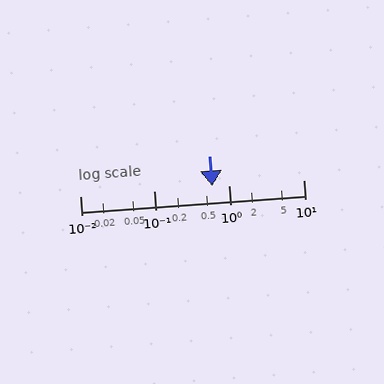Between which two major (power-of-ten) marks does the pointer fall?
The pointer is between 0.1 and 1.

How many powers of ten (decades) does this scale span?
The scale spans 3 decades, from 0.01 to 10.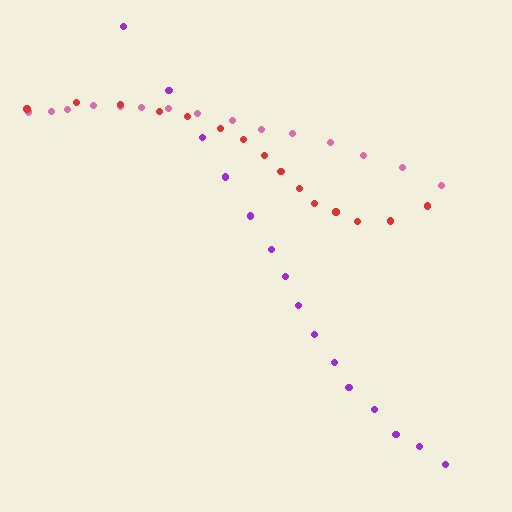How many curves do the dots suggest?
There are 3 distinct paths.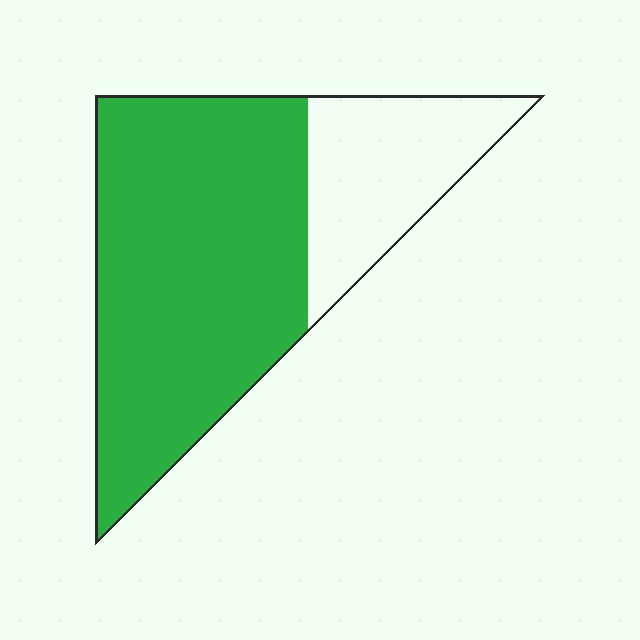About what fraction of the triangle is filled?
About three quarters (3/4).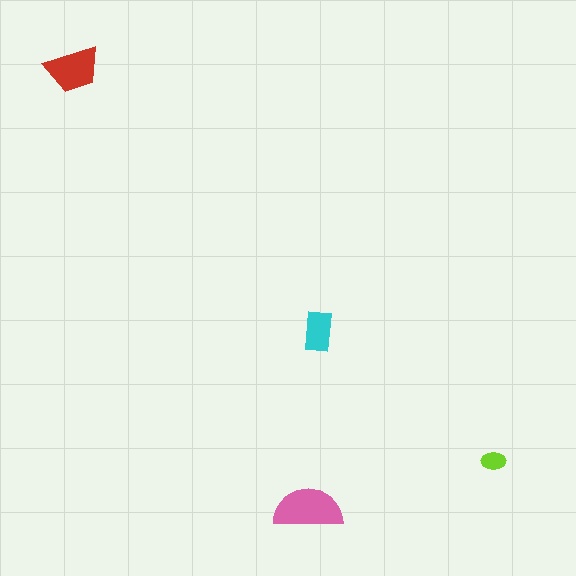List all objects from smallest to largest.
The lime ellipse, the cyan rectangle, the red trapezoid, the pink semicircle.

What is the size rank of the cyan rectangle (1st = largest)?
3rd.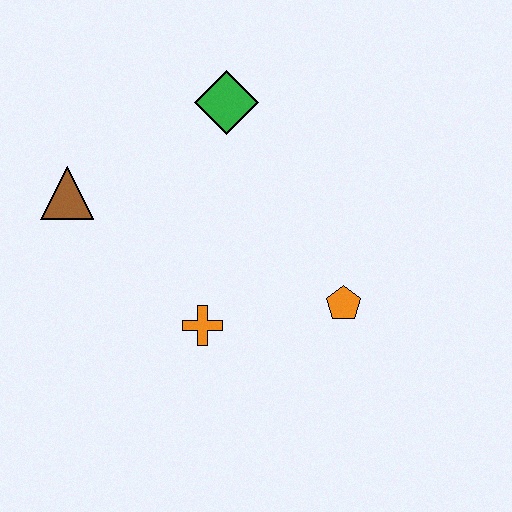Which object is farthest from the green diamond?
The orange pentagon is farthest from the green diamond.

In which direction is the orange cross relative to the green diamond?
The orange cross is below the green diamond.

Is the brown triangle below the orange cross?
No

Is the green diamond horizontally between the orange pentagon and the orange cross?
Yes